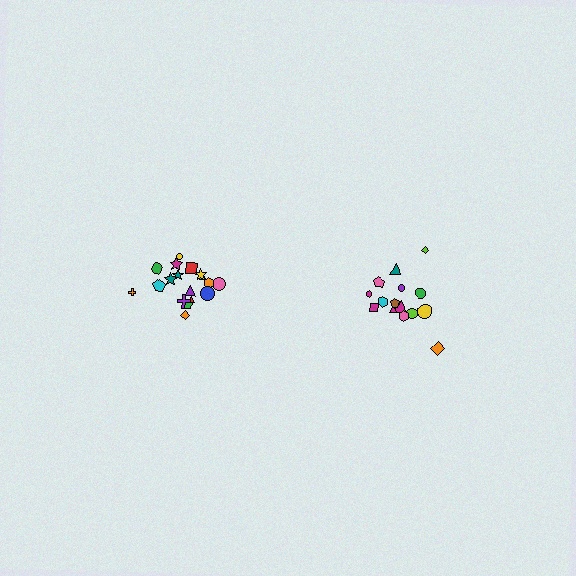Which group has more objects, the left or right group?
The left group.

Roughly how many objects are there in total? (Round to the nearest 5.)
Roughly 35 objects in total.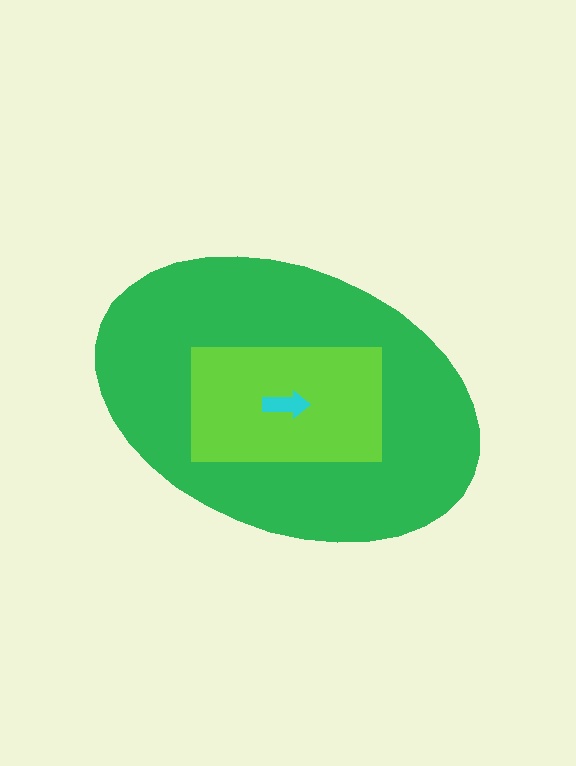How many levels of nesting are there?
3.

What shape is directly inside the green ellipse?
The lime rectangle.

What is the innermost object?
The cyan arrow.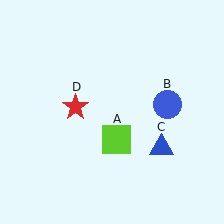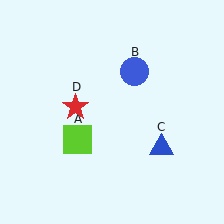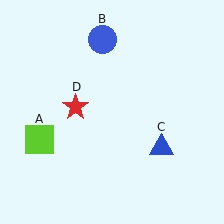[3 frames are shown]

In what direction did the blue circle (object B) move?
The blue circle (object B) moved up and to the left.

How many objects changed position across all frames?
2 objects changed position: lime square (object A), blue circle (object B).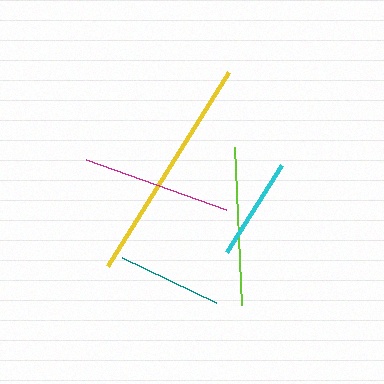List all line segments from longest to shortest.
From longest to shortest: yellow, lime, magenta, teal, cyan.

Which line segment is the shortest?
The cyan line is the shortest at approximately 103 pixels.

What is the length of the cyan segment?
The cyan segment is approximately 103 pixels long.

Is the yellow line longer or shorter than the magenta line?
The yellow line is longer than the magenta line.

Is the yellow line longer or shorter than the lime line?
The yellow line is longer than the lime line.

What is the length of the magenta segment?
The magenta segment is approximately 149 pixels long.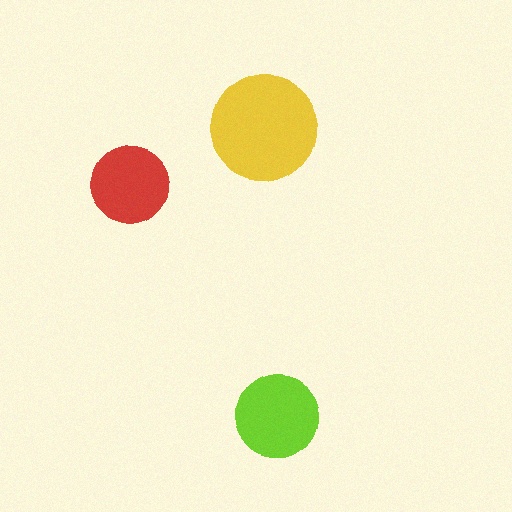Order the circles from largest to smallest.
the yellow one, the lime one, the red one.